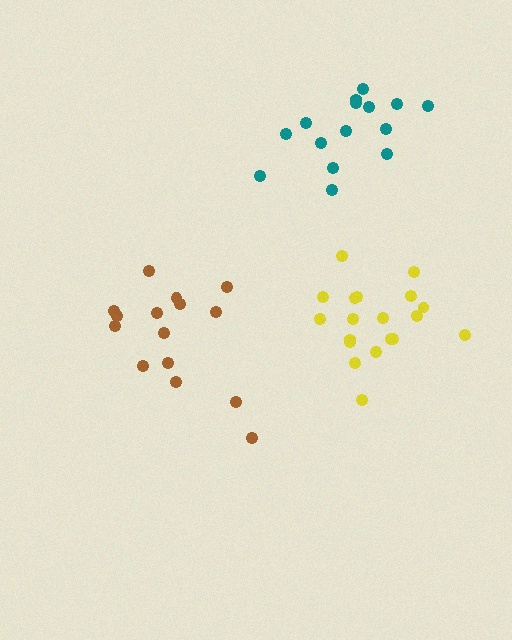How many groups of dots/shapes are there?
There are 3 groups.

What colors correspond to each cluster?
The clusters are colored: teal, yellow, brown.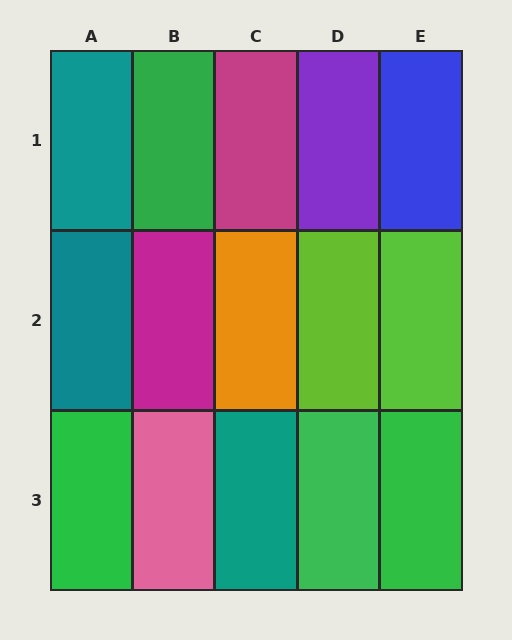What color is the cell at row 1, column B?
Green.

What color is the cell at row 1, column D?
Purple.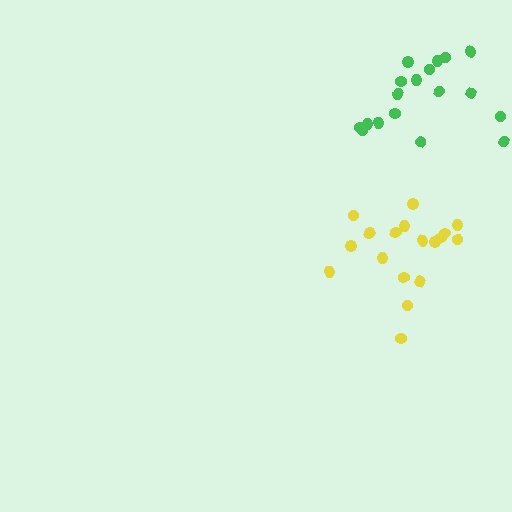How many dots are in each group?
Group 1: 18 dots, Group 2: 18 dots (36 total).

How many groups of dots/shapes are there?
There are 2 groups.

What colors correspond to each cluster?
The clusters are colored: yellow, green.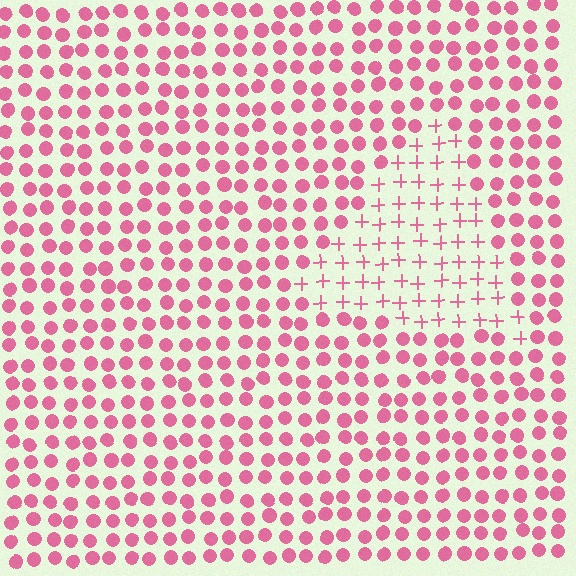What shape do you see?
I see a triangle.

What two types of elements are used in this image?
The image uses plus signs inside the triangle region and circles outside it.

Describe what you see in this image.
The image is filled with small pink elements arranged in a uniform grid. A triangle-shaped region contains plus signs, while the surrounding area contains circles. The boundary is defined purely by the change in element shape.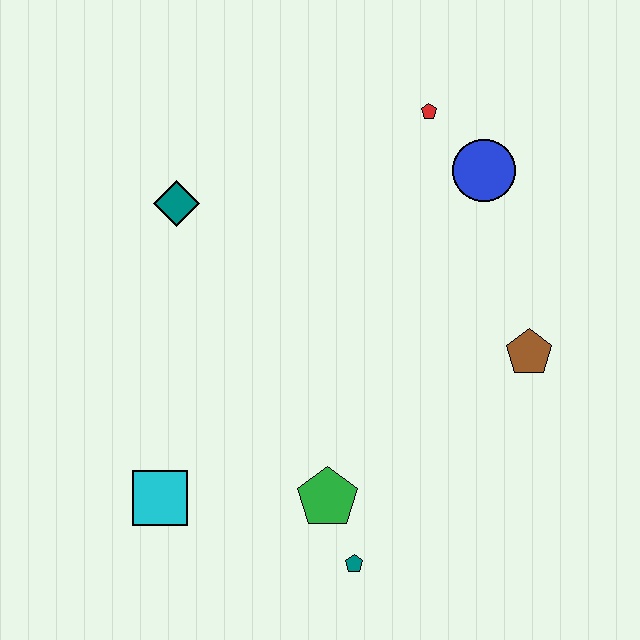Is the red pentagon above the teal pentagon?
Yes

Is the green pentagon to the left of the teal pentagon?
Yes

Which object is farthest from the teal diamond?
The teal pentagon is farthest from the teal diamond.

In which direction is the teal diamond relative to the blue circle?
The teal diamond is to the left of the blue circle.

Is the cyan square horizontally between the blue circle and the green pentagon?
No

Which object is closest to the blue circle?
The red pentagon is closest to the blue circle.